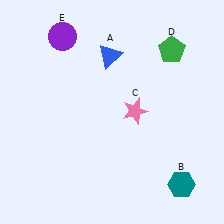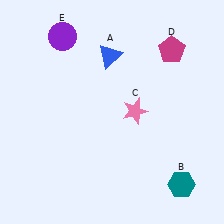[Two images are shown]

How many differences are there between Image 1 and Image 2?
There is 1 difference between the two images.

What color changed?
The pentagon (D) changed from green in Image 1 to magenta in Image 2.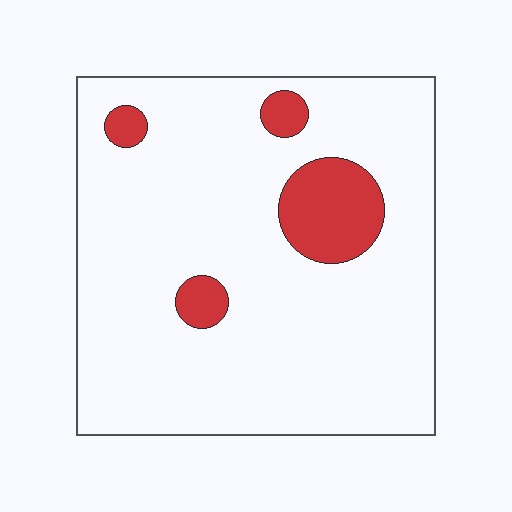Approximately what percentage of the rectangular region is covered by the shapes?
Approximately 10%.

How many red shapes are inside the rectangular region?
4.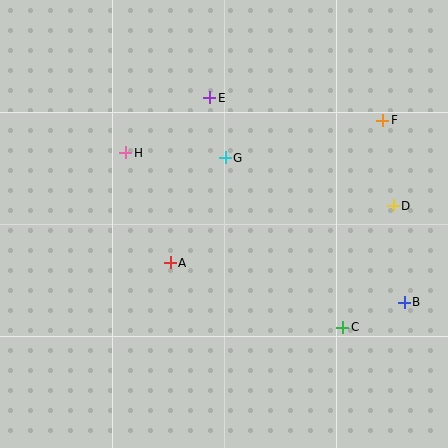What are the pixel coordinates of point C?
Point C is at (343, 327).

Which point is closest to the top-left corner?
Point H is closest to the top-left corner.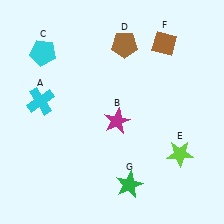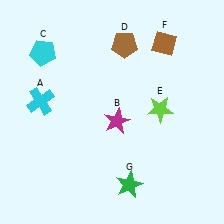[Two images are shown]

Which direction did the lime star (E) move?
The lime star (E) moved up.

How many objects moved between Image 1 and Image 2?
1 object moved between the two images.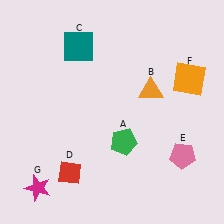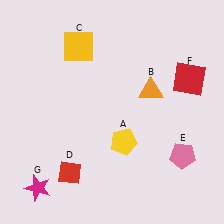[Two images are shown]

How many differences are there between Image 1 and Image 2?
There are 3 differences between the two images.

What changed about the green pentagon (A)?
In Image 1, A is green. In Image 2, it changed to yellow.